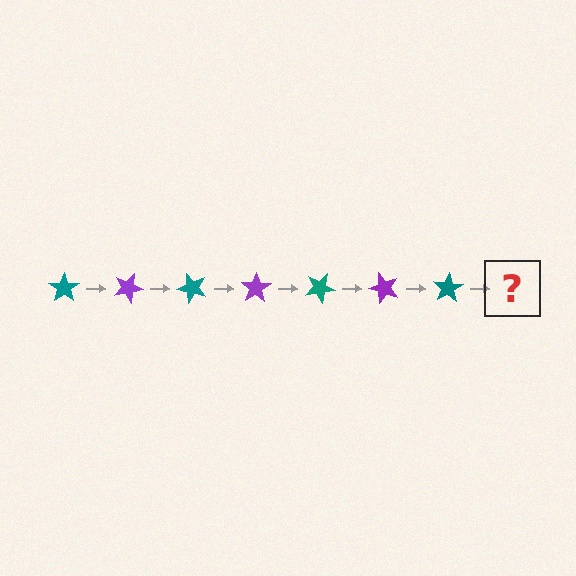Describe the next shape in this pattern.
It should be a purple star, rotated 175 degrees from the start.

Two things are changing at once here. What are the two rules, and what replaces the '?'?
The two rules are that it rotates 25 degrees each step and the color cycles through teal and purple. The '?' should be a purple star, rotated 175 degrees from the start.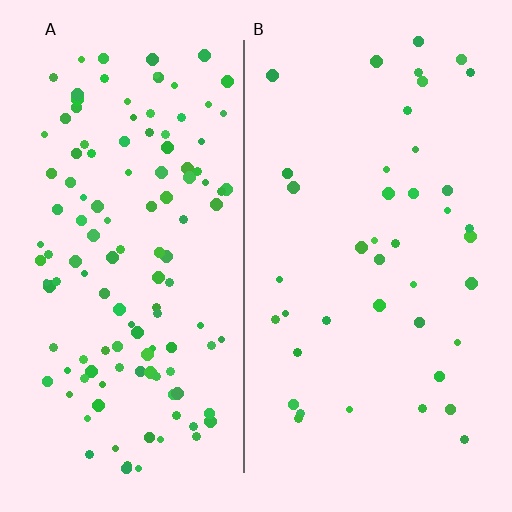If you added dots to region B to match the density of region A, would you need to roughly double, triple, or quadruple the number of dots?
Approximately triple.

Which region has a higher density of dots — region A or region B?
A (the left).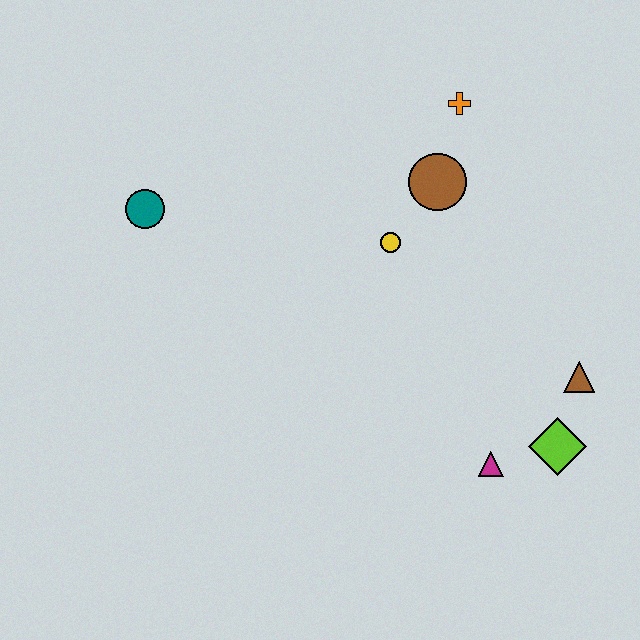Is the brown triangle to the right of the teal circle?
Yes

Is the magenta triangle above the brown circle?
No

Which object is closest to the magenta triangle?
The lime diamond is closest to the magenta triangle.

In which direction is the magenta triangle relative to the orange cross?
The magenta triangle is below the orange cross.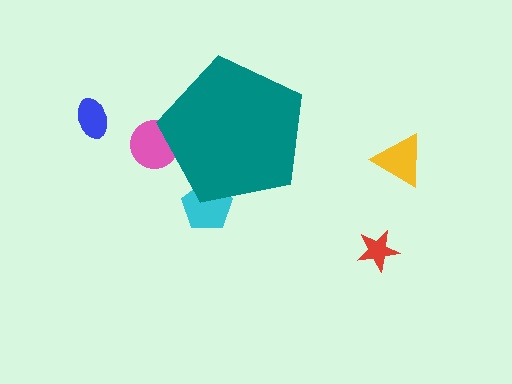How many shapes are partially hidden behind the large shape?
2 shapes are partially hidden.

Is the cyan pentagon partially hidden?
Yes, the cyan pentagon is partially hidden behind the teal pentagon.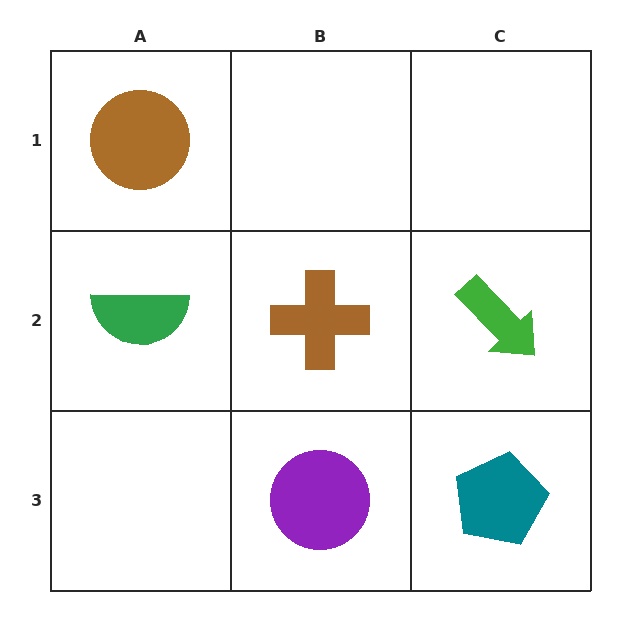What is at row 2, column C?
A green arrow.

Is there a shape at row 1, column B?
No, that cell is empty.